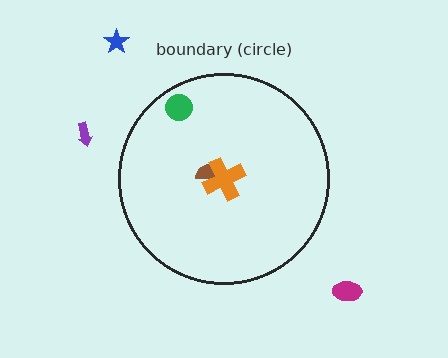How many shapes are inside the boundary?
3 inside, 3 outside.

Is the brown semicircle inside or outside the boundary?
Inside.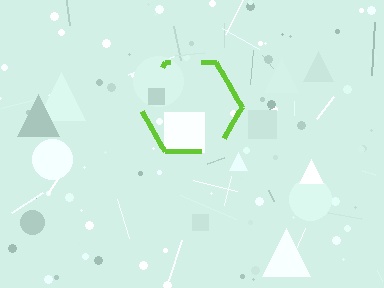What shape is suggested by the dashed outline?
The dashed outline suggests a hexagon.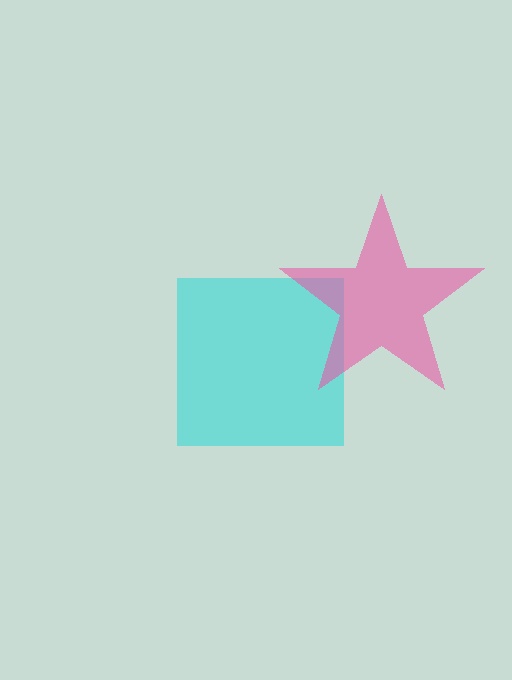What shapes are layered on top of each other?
The layered shapes are: a cyan square, a pink star.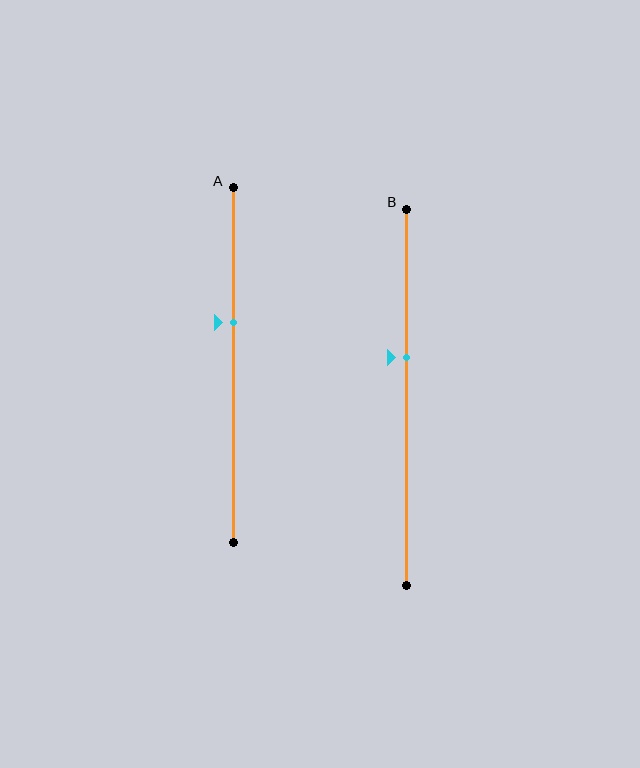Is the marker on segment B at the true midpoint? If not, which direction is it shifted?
No, the marker on segment B is shifted upward by about 10% of the segment length.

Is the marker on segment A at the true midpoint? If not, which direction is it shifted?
No, the marker on segment A is shifted upward by about 12% of the segment length.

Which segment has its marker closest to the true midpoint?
Segment B has its marker closest to the true midpoint.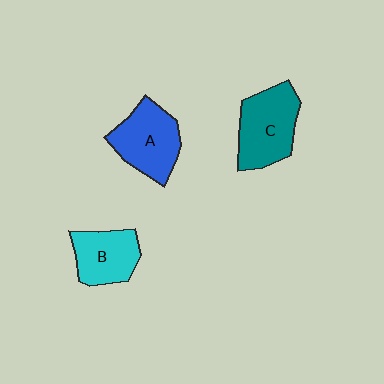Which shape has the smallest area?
Shape B (cyan).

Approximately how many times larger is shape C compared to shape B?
Approximately 1.3 times.